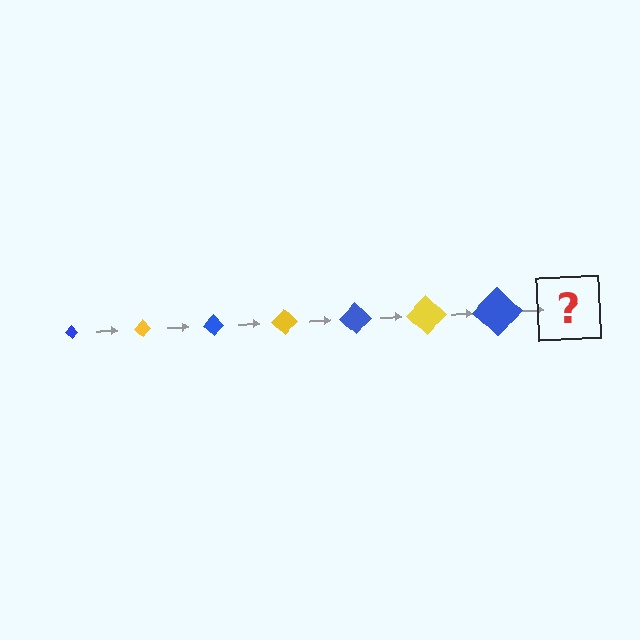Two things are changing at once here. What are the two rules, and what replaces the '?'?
The two rules are that the diamond grows larger each step and the color cycles through blue and yellow. The '?' should be a yellow diamond, larger than the previous one.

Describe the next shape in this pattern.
It should be a yellow diamond, larger than the previous one.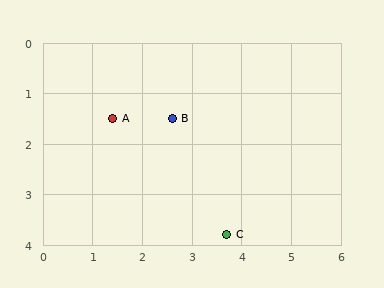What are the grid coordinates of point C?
Point C is at approximately (3.7, 3.8).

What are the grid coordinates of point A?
Point A is at approximately (1.4, 1.5).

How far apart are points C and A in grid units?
Points C and A are about 3.3 grid units apart.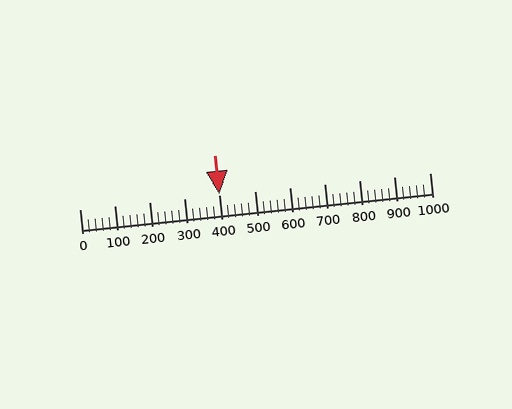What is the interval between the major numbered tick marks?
The major tick marks are spaced 100 units apart.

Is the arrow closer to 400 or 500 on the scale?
The arrow is closer to 400.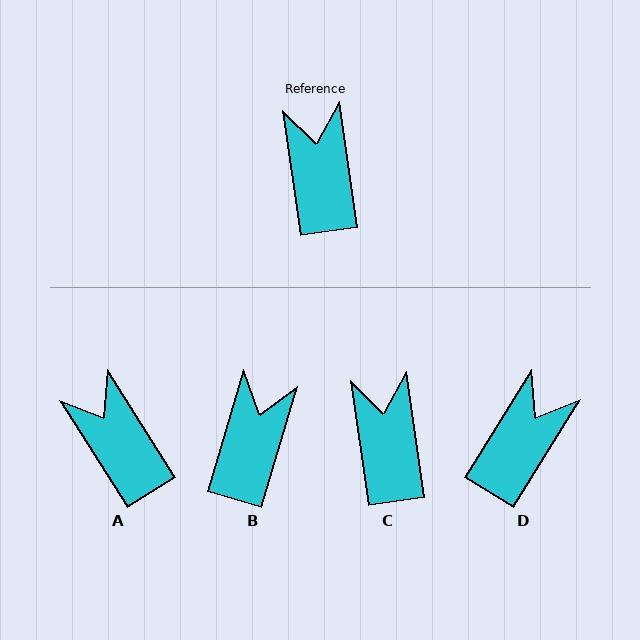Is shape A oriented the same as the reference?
No, it is off by about 24 degrees.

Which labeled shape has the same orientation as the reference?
C.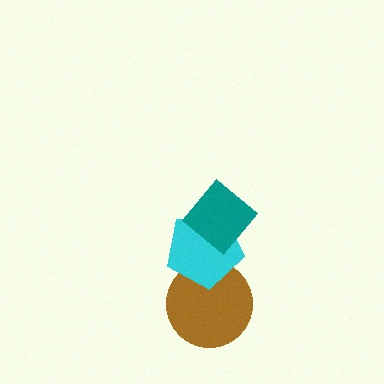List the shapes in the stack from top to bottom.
From top to bottom: the teal diamond, the cyan pentagon, the brown circle.